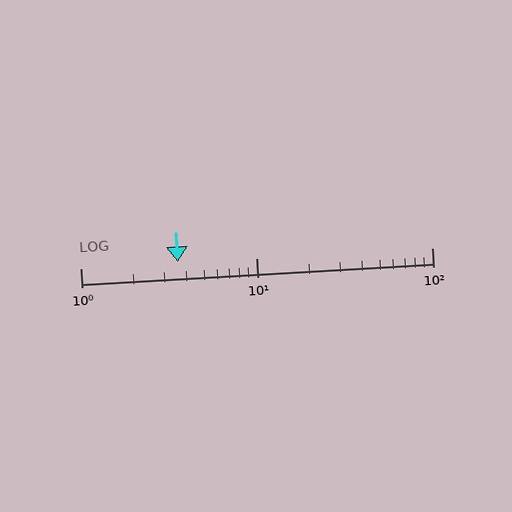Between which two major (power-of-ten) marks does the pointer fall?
The pointer is between 1 and 10.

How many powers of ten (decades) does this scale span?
The scale spans 2 decades, from 1 to 100.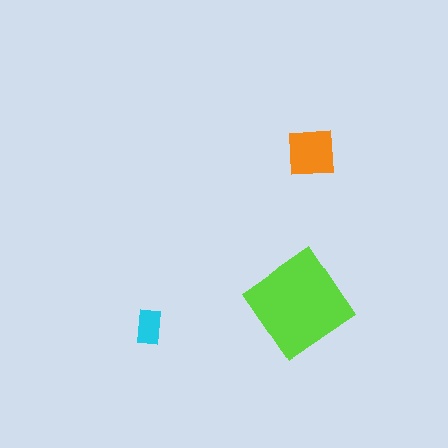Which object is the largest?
The lime diamond.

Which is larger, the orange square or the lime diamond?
The lime diamond.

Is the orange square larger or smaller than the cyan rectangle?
Larger.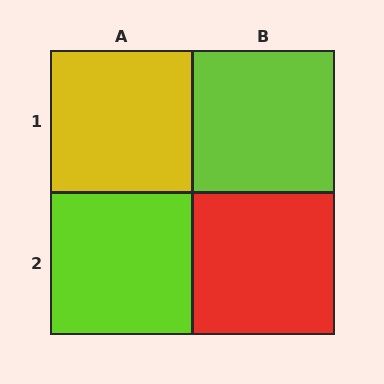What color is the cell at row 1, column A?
Yellow.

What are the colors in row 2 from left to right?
Lime, red.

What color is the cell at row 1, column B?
Lime.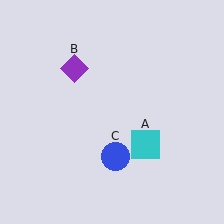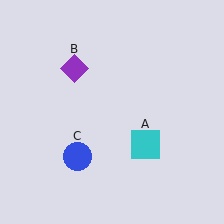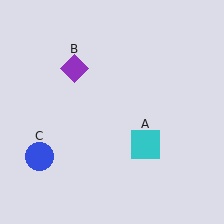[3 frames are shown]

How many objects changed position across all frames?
1 object changed position: blue circle (object C).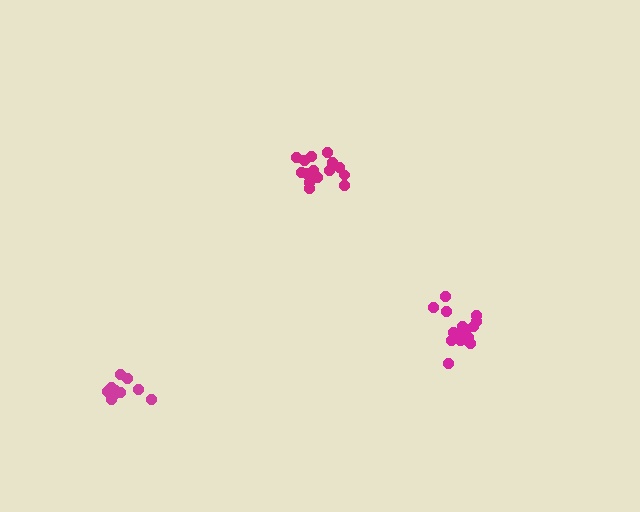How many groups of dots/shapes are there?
There are 3 groups.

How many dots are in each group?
Group 1: 16 dots, Group 2: 10 dots, Group 3: 16 dots (42 total).